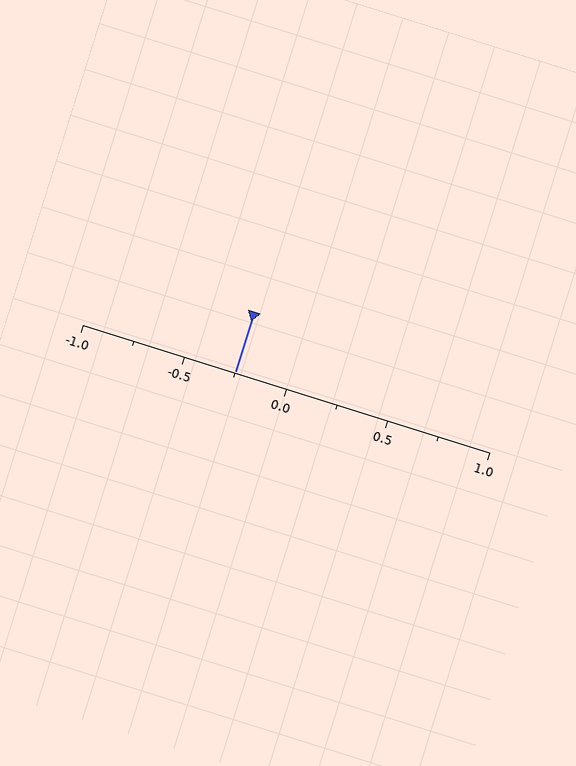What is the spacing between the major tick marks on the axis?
The major ticks are spaced 0.5 apart.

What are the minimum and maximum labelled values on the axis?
The axis runs from -1.0 to 1.0.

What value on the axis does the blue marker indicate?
The marker indicates approximately -0.25.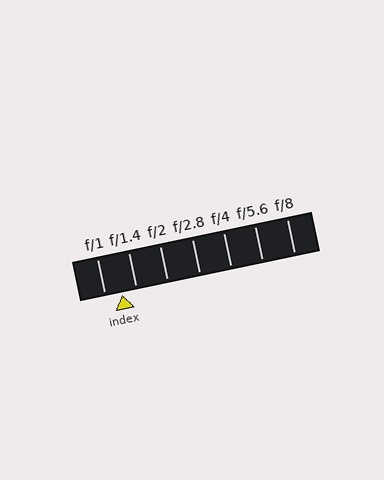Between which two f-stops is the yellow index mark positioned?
The index mark is between f/1 and f/1.4.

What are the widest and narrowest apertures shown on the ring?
The widest aperture shown is f/1 and the narrowest is f/8.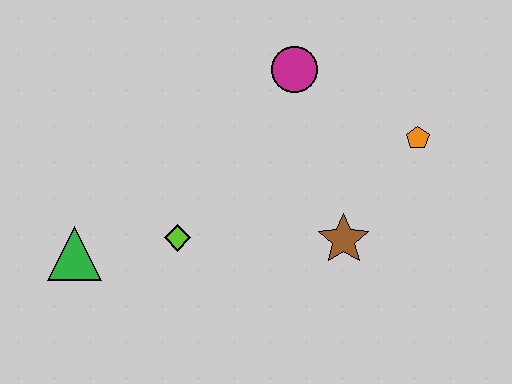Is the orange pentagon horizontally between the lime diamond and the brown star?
No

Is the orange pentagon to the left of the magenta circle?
No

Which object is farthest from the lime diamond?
The orange pentagon is farthest from the lime diamond.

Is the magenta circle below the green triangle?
No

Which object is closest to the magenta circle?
The orange pentagon is closest to the magenta circle.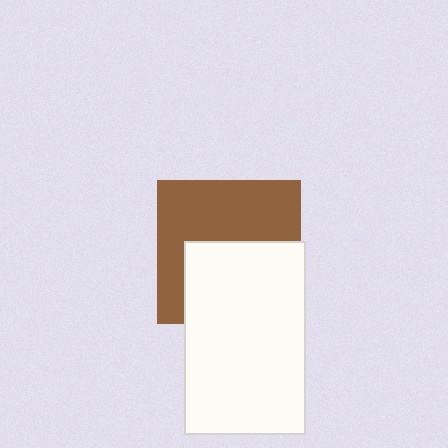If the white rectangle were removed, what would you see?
You would see the complete brown square.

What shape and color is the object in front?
The object in front is a white rectangle.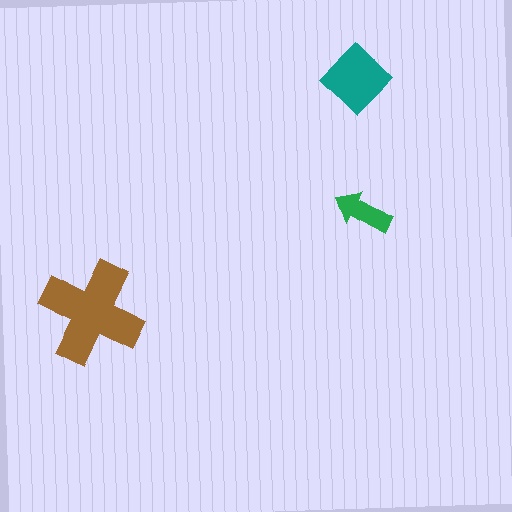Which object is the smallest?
The green arrow.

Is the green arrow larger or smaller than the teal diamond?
Smaller.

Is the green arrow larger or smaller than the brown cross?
Smaller.